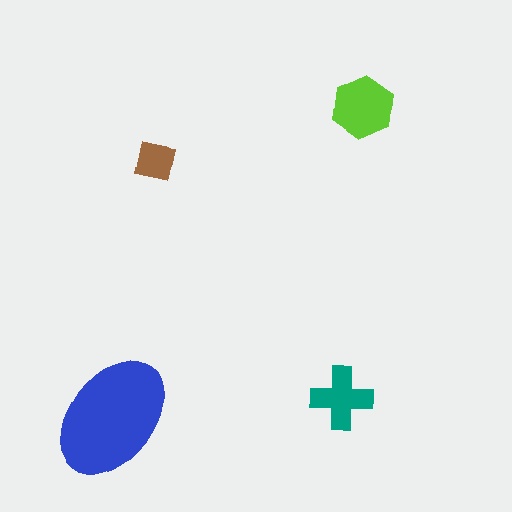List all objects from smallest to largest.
The brown square, the teal cross, the lime hexagon, the blue ellipse.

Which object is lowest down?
The blue ellipse is bottommost.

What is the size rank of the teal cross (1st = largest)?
3rd.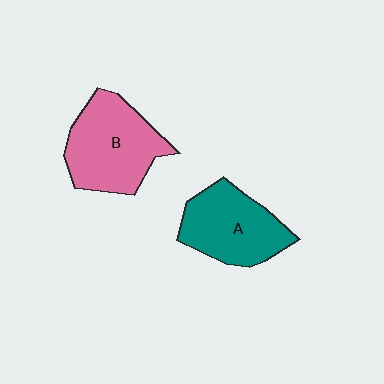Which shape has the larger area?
Shape B (pink).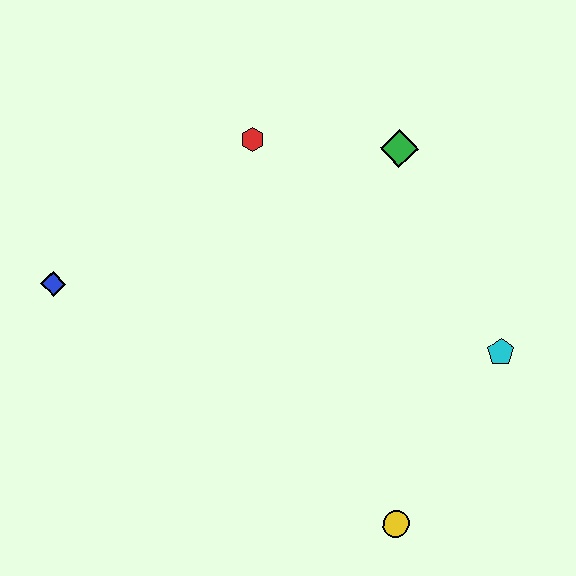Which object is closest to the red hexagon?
The green diamond is closest to the red hexagon.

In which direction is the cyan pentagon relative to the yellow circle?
The cyan pentagon is above the yellow circle.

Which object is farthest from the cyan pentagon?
The blue diamond is farthest from the cyan pentagon.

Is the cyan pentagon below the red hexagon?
Yes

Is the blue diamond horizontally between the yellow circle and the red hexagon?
No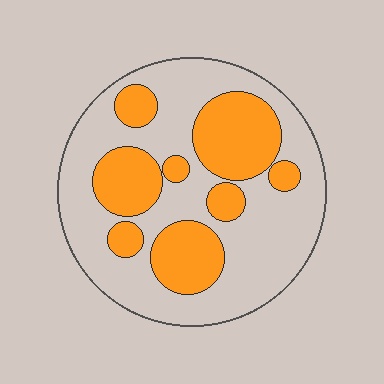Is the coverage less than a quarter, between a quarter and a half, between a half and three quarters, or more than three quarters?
Between a quarter and a half.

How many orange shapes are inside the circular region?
8.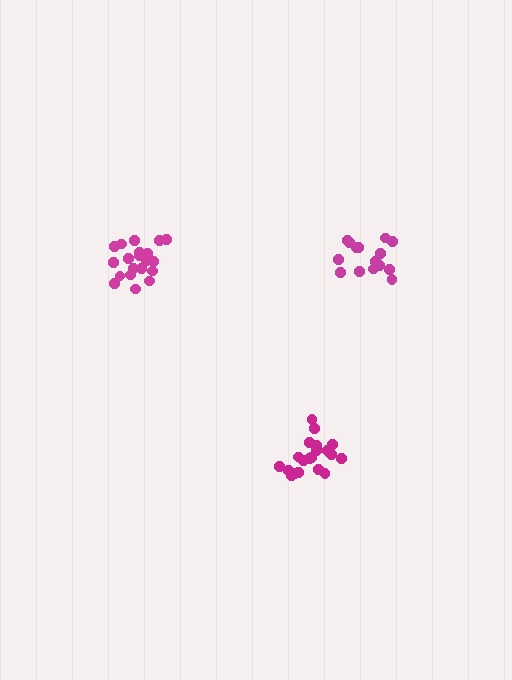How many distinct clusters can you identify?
There are 3 distinct clusters.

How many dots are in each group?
Group 1: 20 dots, Group 2: 15 dots, Group 3: 21 dots (56 total).